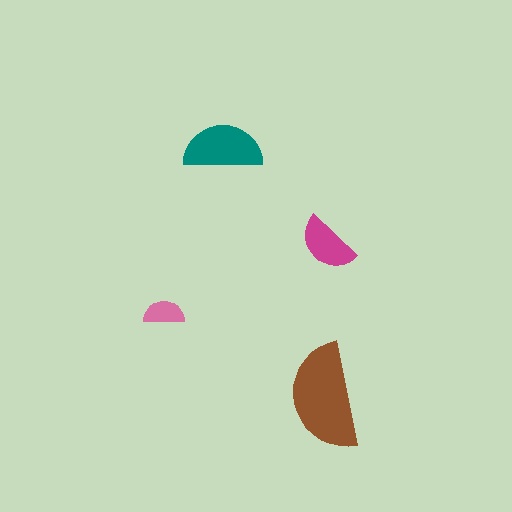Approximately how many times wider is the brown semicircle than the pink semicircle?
About 2.5 times wider.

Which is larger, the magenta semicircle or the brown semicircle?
The brown one.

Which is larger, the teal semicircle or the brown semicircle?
The brown one.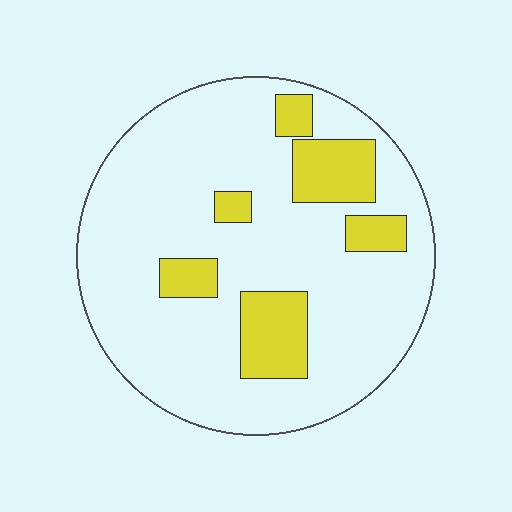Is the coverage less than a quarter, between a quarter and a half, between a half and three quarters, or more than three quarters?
Less than a quarter.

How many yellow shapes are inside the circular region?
6.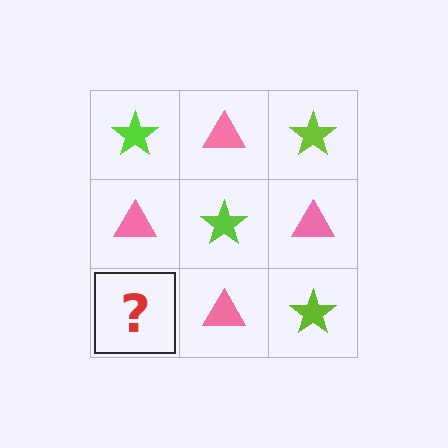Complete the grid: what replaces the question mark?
The question mark should be replaced with a lime star.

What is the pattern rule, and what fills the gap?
The rule is that it alternates lime star and pink triangle in a checkerboard pattern. The gap should be filled with a lime star.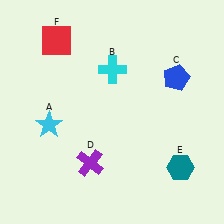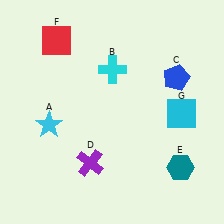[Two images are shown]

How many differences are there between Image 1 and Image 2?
There is 1 difference between the two images.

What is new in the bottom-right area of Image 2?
A cyan square (G) was added in the bottom-right area of Image 2.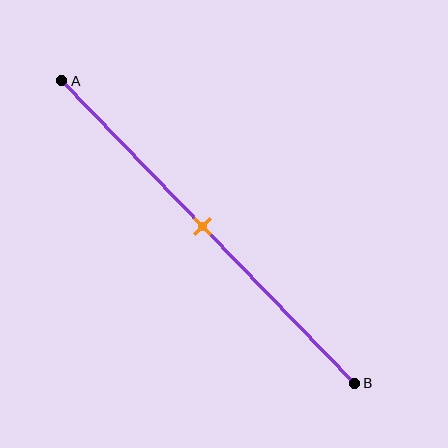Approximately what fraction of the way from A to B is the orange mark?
The orange mark is approximately 50% of the way from A to B.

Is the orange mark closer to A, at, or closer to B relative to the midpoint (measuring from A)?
The orange mark is approximately at the midpoint of segment AB.